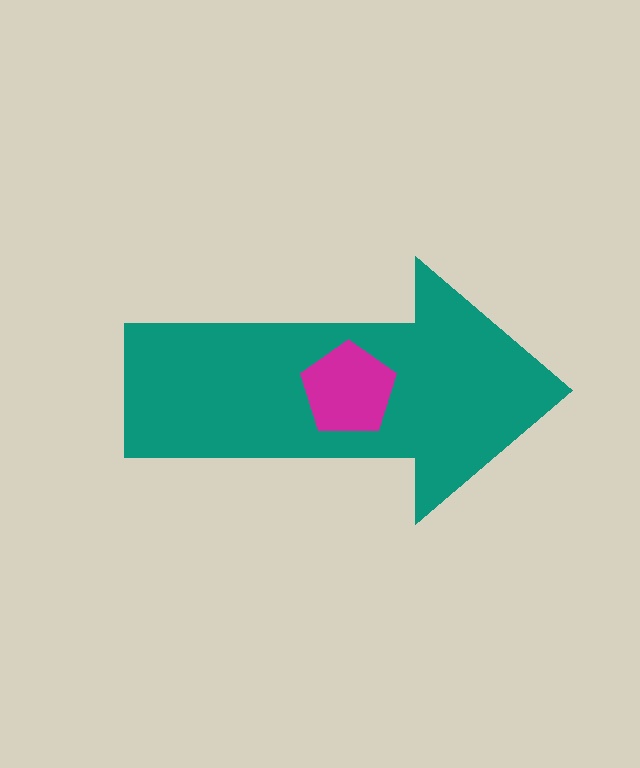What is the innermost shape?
The magenta pentagon.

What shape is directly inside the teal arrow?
The magenta pentagon.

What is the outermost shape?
The teal arrow.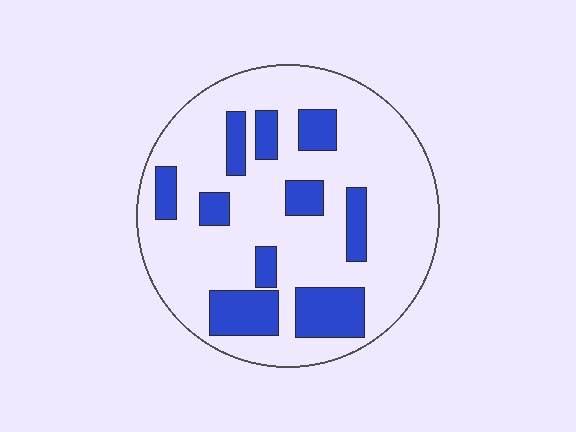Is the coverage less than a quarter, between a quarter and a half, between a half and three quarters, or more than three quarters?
Less than a quarter.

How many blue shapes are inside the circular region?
10.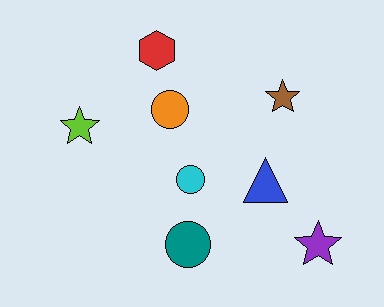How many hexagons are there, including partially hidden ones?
There is 1 hexagon.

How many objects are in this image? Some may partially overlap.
There are 8 objects.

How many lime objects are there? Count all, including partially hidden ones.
There is 1 lime object.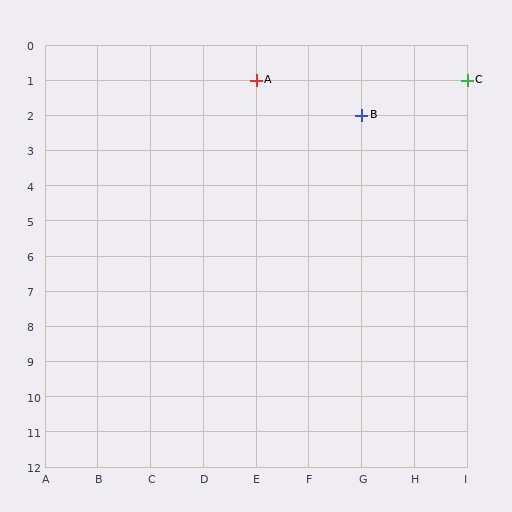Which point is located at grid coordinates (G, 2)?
Point B is at (G, 2).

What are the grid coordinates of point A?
Point A is at grid coordinates (E, 1).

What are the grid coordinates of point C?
Point C is at grid coordinates (I, 1).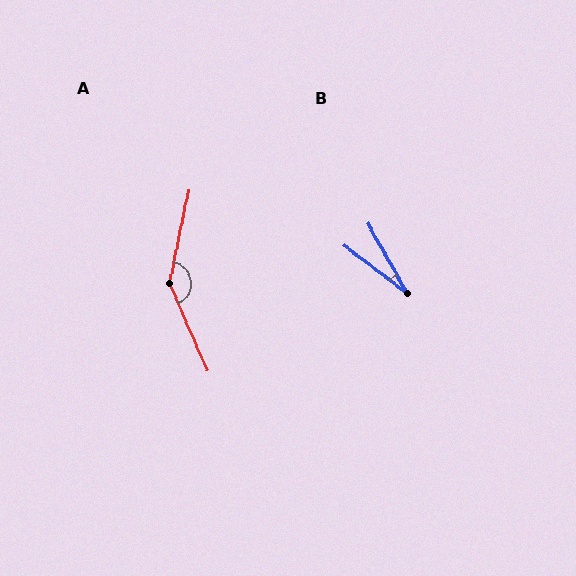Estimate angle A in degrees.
Approximately 145 degrees.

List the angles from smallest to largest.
B (24°), A (145°).